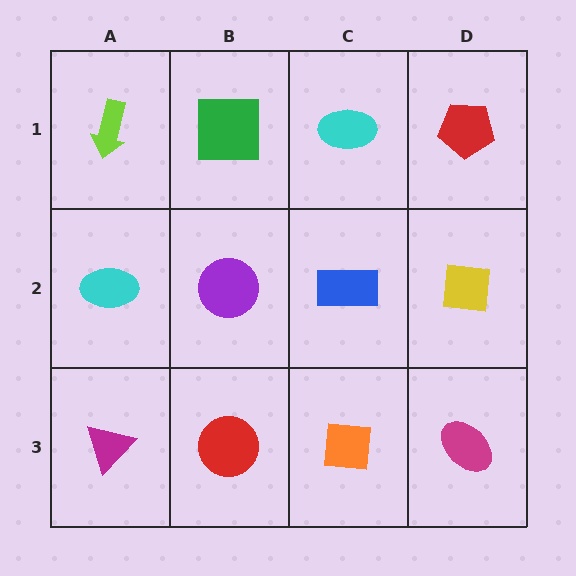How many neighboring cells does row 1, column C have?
3.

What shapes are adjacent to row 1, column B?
A purple circle (row 2, column B), a lime arrow (row 1, column A), a cyan ellipse (row 1, column C).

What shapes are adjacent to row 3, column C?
A blue rectangle (row 2, column C), a red circle (row 3, column B), a magenta ellipse (row 3, column D).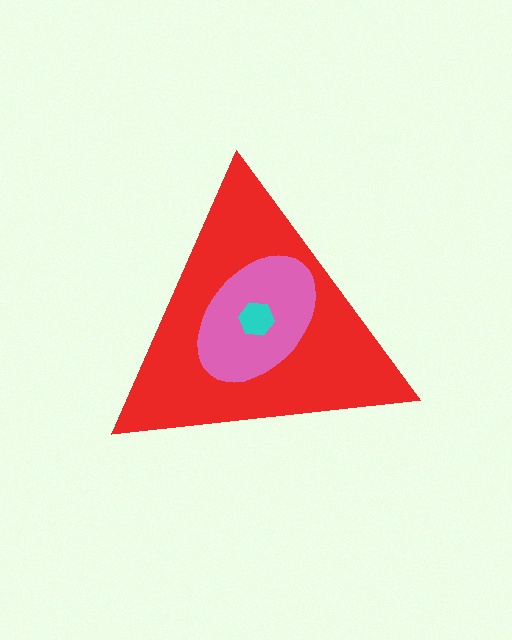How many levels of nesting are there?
3.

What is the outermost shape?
The red triangle.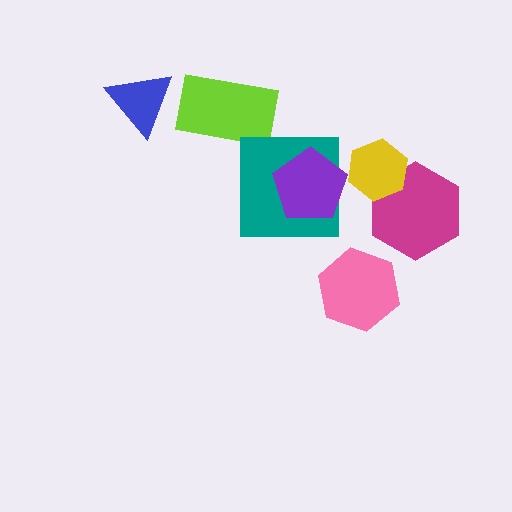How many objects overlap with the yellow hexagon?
1 object overlaps with the yellow hexagon.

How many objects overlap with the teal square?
1 object overlaps with the teal square.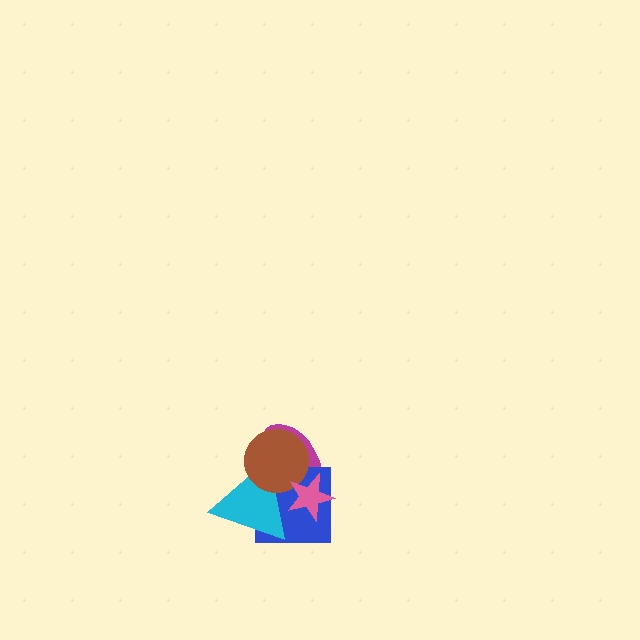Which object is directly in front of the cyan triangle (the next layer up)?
The brown circle is directly in front of the cyan triangle.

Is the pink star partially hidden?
No, no other shape covers it.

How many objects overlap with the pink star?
4 objects overlap with the pink star.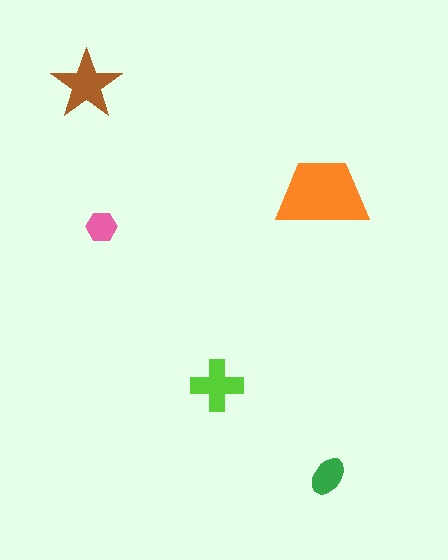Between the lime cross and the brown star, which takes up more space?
The brown star.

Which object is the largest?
The orange trapezoid.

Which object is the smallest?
The pink hexagon.